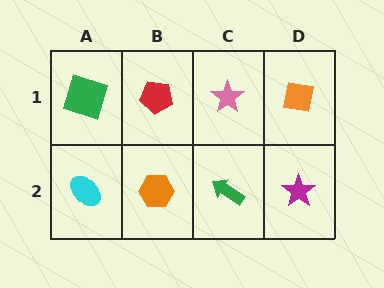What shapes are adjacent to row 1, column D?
A magenta star (row 2, column D), a pink star (row 1, column C).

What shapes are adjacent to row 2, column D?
An orange square (row 1, column D), a green arrow (row 2, column C).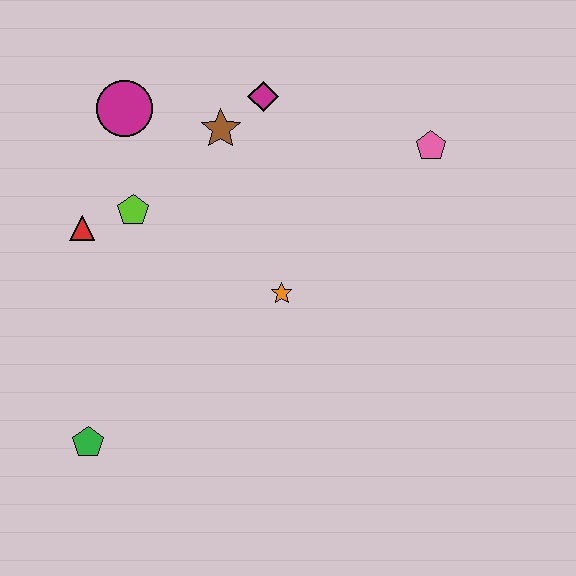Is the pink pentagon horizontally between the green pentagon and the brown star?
No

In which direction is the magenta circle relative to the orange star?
The magenta circle is above the orange star.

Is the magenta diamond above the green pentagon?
Yes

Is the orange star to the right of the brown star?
Yes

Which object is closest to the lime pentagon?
The red triangle is closest to the lime pentagon.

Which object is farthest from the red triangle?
The pink pentagon is farthest from the red triangle.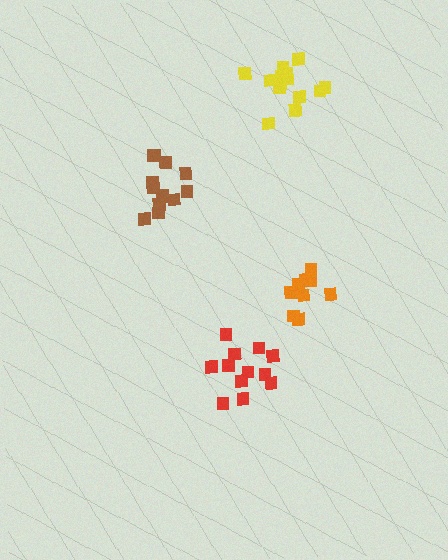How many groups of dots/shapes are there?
There are 4 groups.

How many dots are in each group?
Group 1: 14 dots, Group 2: 13 dots, Group 3: 9 dots, Group 4: 14 dots (50 total).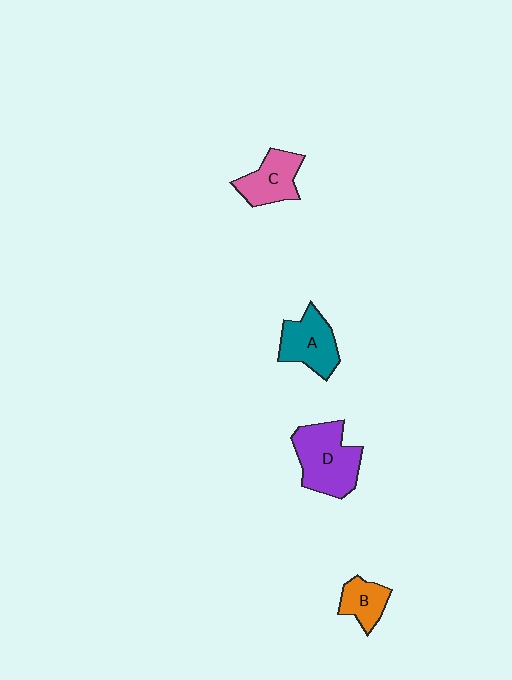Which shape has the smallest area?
Shape B (orange).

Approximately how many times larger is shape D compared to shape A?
Approximately 1.3 times.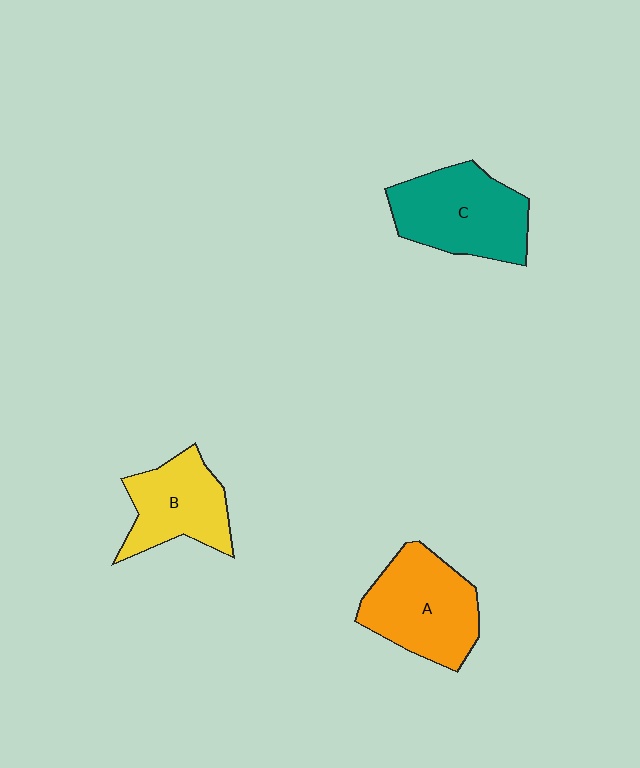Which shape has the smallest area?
Shape B (yellow).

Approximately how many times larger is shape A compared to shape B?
Approximately 1.3 times.